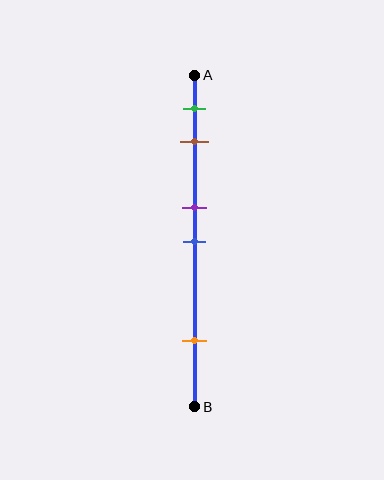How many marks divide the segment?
There are 5 marks dividing the segment.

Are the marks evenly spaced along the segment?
No, the marks are not evenly spaced.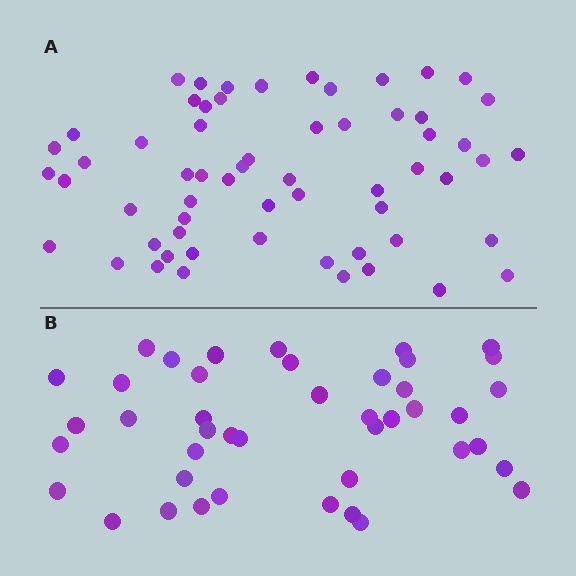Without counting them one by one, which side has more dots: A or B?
Region A (the top region) has more dots.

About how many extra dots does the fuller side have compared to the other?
Region A has approximately 15 more dots than region B.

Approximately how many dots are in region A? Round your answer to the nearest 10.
About 60 dots.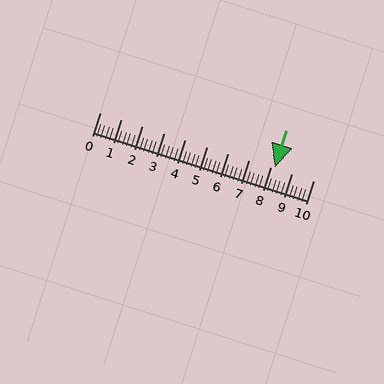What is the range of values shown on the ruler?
The ruler shows values from 0 to 10.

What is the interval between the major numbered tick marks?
The major tick marks are spaced 1 units apart.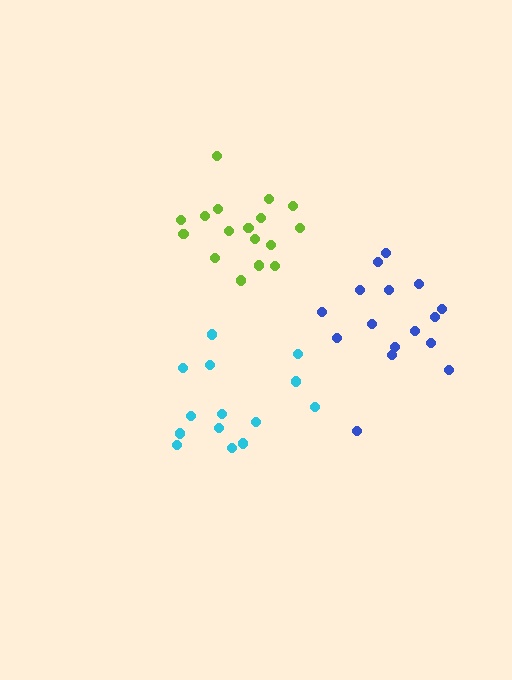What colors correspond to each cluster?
The clusters are colored: blue, lime, cyan.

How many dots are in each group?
Group 1: 16 dots, Group 2: 17 dots, Group 3: 14 dots (47 total).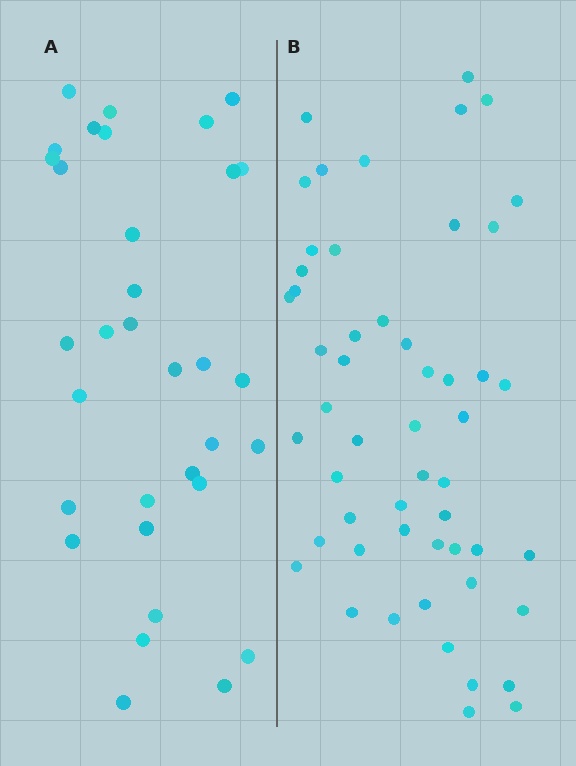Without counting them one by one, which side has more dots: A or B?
Region B (the right region) has more dots.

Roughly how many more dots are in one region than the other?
Region B has approximately 20 more dots than region A.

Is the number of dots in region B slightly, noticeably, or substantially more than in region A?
Region B has substantially more. The ratio is roughly 1.6 to 1.